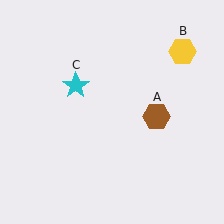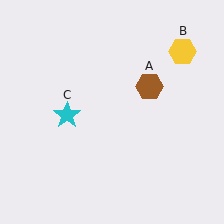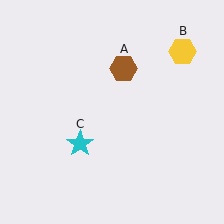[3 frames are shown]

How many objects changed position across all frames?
2 objects changed position: brown hexagon (object A), cyan star (object C).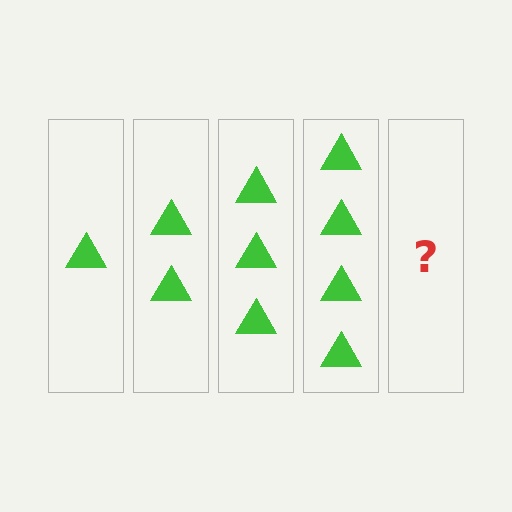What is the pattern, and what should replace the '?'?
The pattern is that each step adds one more triangle. The '?' should be 5 triangles.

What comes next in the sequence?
The next element should be 5 triangles.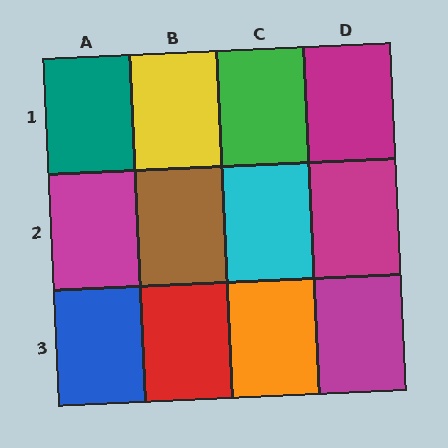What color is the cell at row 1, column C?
Green.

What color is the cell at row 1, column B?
Yellow.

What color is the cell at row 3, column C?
Orange.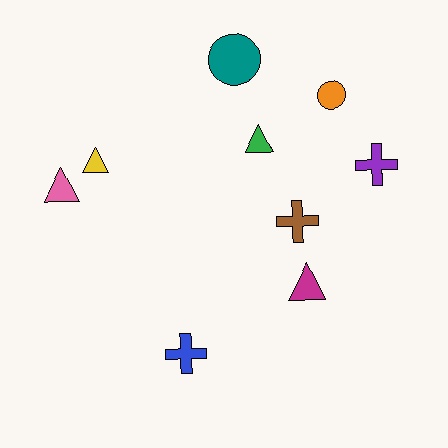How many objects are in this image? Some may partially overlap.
There are 9 objects.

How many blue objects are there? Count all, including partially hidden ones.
There is 1 blue object.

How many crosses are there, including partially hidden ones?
There are 3 crosses.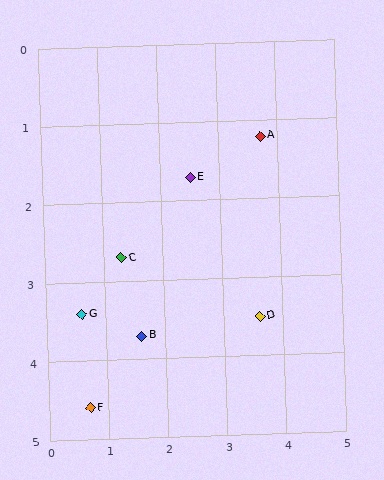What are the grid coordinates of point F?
Point F is at approximately (0.7, 4.6).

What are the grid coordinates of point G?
Point G is at approximately (0.6, 3.4).